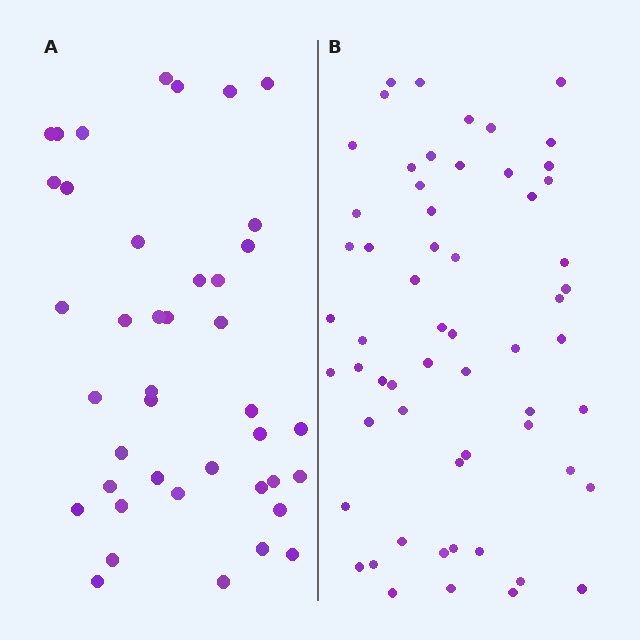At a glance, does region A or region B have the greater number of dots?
Region B (the right region) has more dots.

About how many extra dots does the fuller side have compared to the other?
Region B has approximately 20 more dots than region A.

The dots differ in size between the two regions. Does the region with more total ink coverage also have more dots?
No. Region A has more total ink coverage because its dots are larger, but region B actually contains more individual dots. Total area can be misleading — the number of items is what matters here.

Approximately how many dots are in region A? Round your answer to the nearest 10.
About 40 dots. (The exact count is 41, which rounds to 40.)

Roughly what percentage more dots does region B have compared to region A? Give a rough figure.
About 45% more.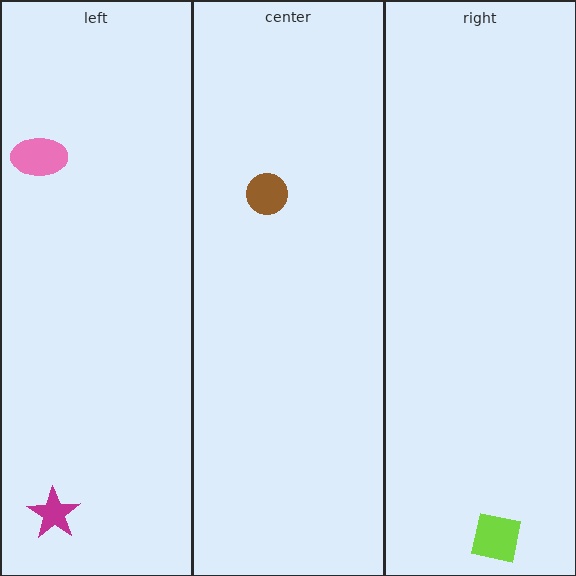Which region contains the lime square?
The right region.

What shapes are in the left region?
The magenta star, the pink ellipse.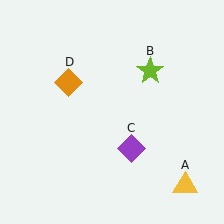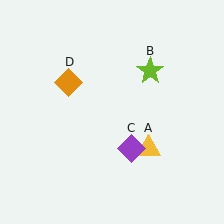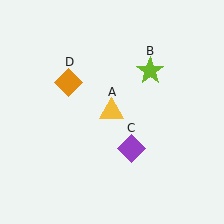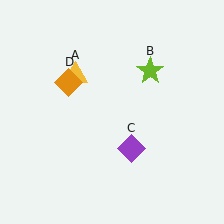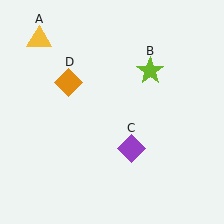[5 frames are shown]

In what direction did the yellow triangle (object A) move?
The yellow triangle (object A) moved up and to the left.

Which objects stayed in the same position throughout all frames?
Lime star (object B) and purple diamond (object C) and orange diamond (object D) remained stationary.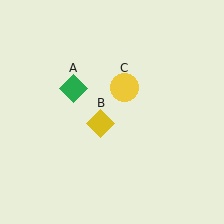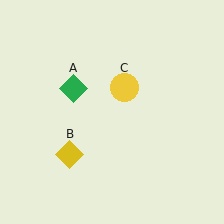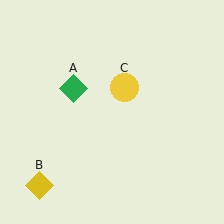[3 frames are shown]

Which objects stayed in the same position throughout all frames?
Green diamond (object A) and yellow circle (object C) remained stationary.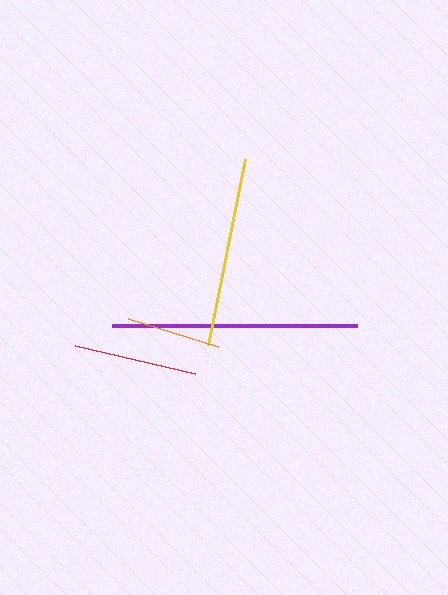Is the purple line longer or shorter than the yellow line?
The purple line is longer than the yellow line.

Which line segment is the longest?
The purple line is the longest at approximately 245 pixels.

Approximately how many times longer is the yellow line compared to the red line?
The yellow line is approximately 1.5 times the length of the red line.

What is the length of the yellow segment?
The yellow segment is approximately 190 pixels long.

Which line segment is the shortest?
The orange line is the shortest at approximately 94 pixels.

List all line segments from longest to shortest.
From longest to shortest: purple, yellow, red, orange.